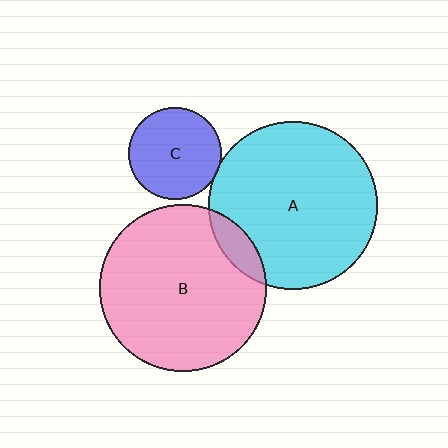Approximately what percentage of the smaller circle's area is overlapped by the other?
Approximately 5%.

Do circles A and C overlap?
Yes.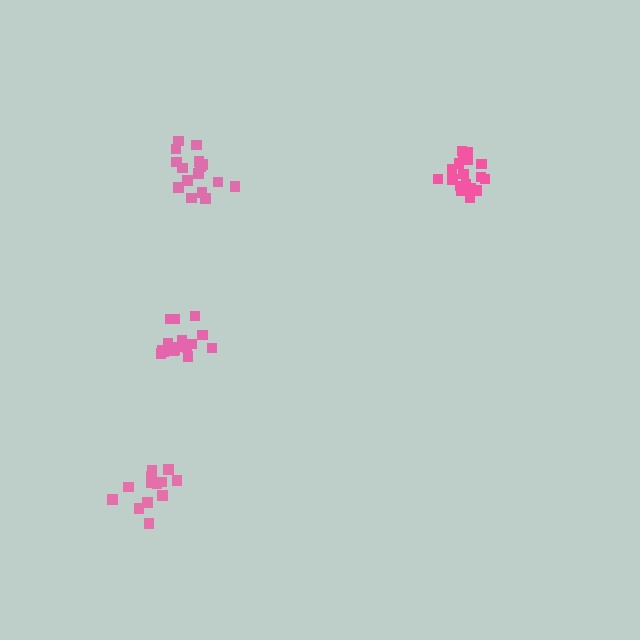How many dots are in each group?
Group 1: 18 dots, Group 2: 14 dots, Group 3: 18 dots, Group 4: 16 dots (66 total).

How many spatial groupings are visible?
There are 4 spatial groupings.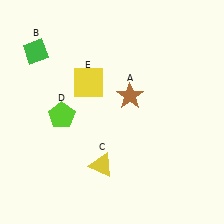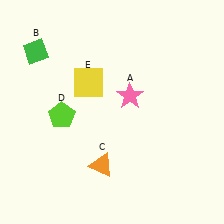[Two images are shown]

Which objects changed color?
A changed from brown to pink. C changed from yellow to orange.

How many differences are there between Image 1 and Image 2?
There are 2 differences between the two images.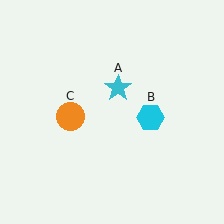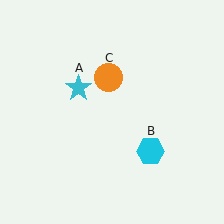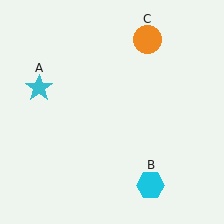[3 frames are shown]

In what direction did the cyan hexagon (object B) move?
The cyan hexagon (object B) moved down.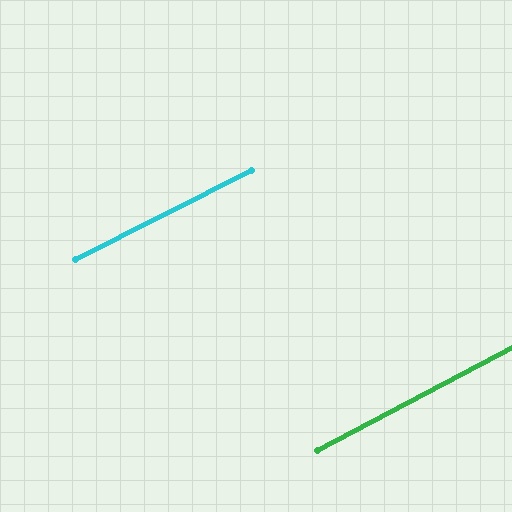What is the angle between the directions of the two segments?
Approximately 1 degree.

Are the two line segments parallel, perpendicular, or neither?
Parallel — their directions differ by only 1.1°.